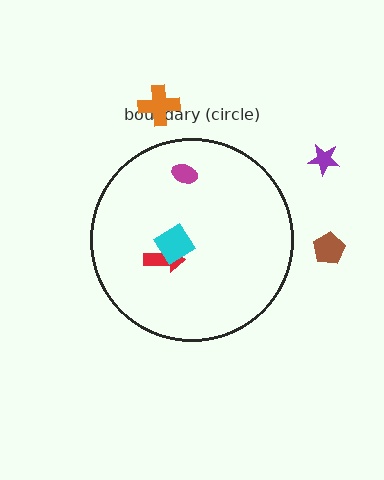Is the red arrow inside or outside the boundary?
Inside.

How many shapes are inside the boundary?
3 inside, 3 outside.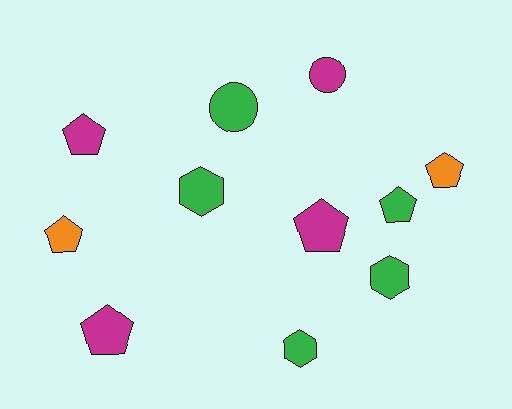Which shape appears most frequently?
Pentagon, with 6 objects.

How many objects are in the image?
There are 11 objects.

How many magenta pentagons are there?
There are 3 magenta pentagons.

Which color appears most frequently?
Green, with 5 objects.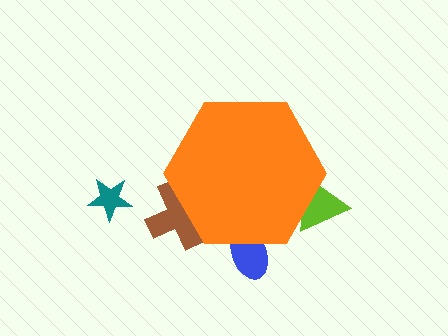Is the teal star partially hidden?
No, the teal star is fully visible.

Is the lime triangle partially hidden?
Yes, the lime triangle is partially hidden behind the orange hexagon.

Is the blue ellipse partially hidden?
Yes, the blue ellipse is partially hidden behind the orange hexagon.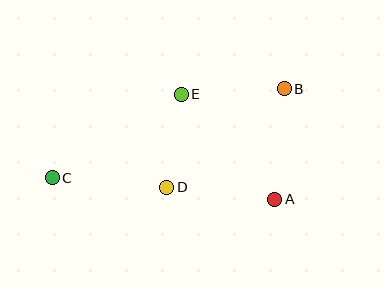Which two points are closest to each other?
Points D and E are closest to each other.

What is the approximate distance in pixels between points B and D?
The distance between B and D is approximately 153 pixels.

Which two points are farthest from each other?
Points B and C are farthest from each other.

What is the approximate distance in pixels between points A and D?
The distance between A and D is approximately 109 pixels.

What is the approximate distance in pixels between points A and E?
The distance between A and E is approximately 141 pixels.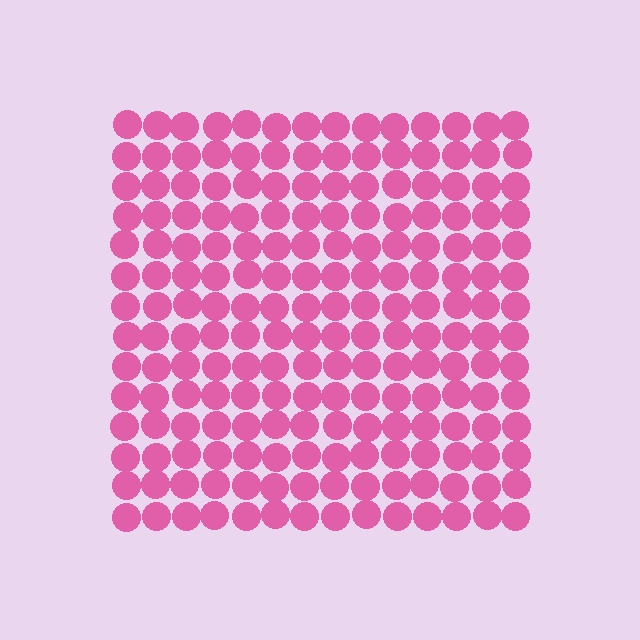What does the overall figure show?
The overall figure shows a square.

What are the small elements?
The small elements are circles.